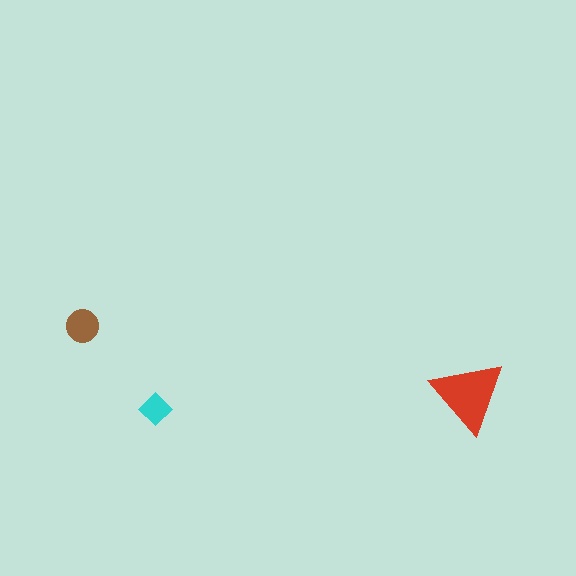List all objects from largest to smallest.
The red triangle, the brown circle, the cyan diamond.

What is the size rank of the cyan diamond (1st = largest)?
3rd.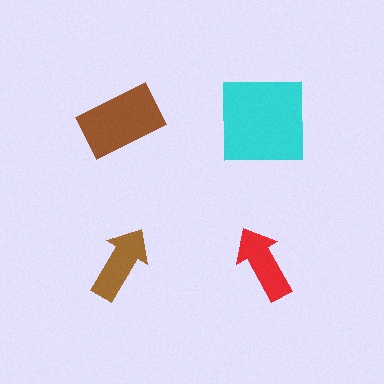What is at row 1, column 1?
A brown rectangle.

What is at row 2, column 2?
A red arrow.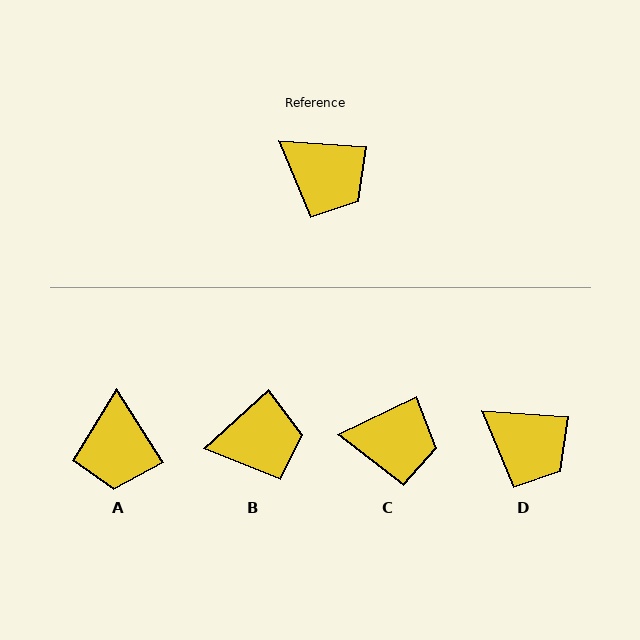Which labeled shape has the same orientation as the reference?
D.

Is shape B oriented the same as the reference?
No, it is off by about 46 degrees.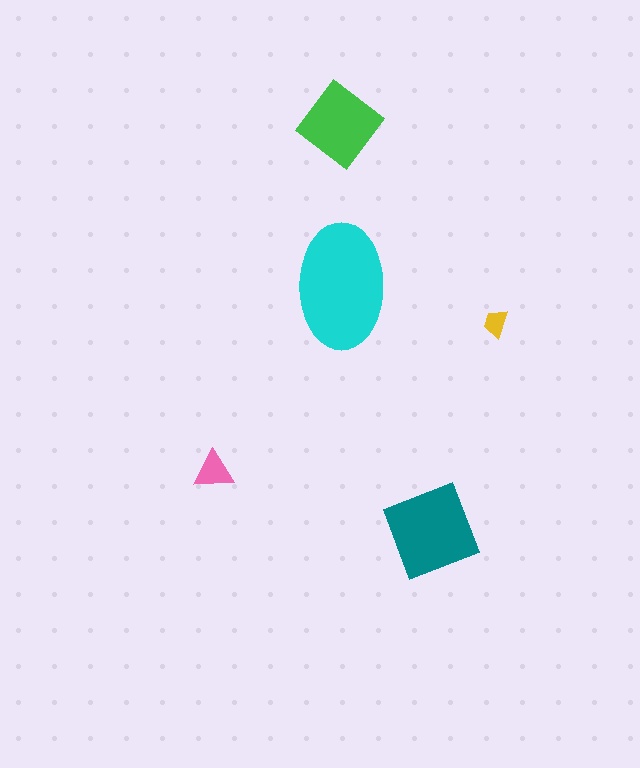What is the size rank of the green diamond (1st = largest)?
3rd.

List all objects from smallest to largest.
The yellow trapezoid, the pink triangle, the green diamond, the teal diamond, the cyan ellipse.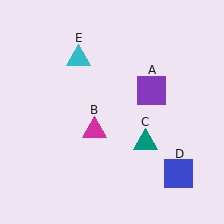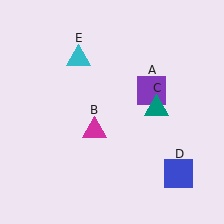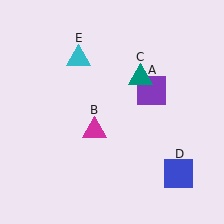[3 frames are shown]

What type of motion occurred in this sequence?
The teal triangle (object C) rotated counterclockwise around the center of the scene.